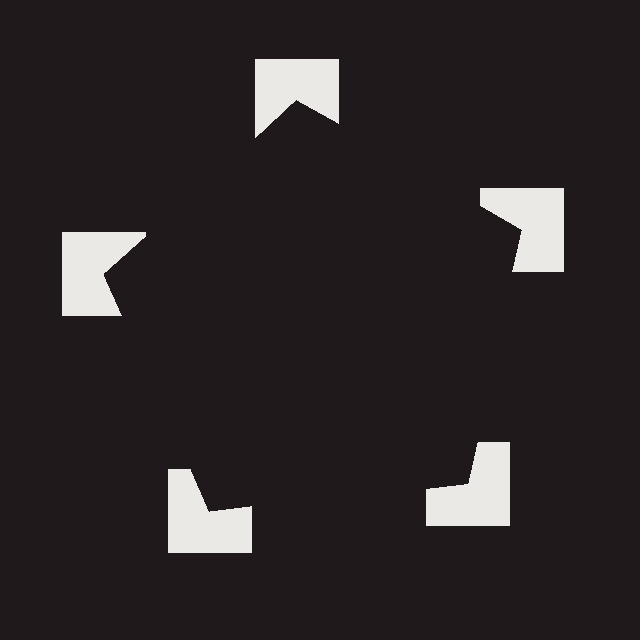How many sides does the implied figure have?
5 sides.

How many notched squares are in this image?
There are 5 — one at each vertex of the illusory pentagon.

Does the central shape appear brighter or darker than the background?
It typically appears slightly darker than the background, even though no actual brightness change is drawn.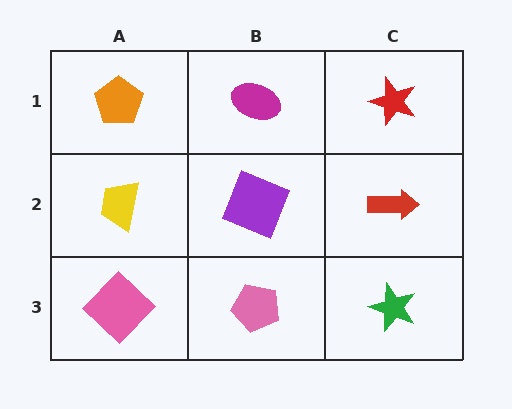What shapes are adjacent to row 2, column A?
An orange pentagon (row 1, column A), a pink diamond (row 3, column A), a purple square (row 2, column B).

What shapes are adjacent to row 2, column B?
A magenta ellipse (row 1, column B), a pink pentagon (row 3, column B), a yellow trapezoid (row 2, column A), a red arrow (row 2, column C).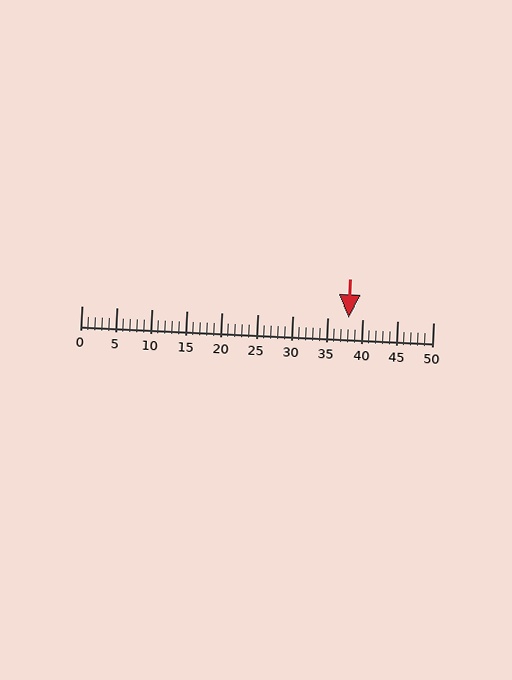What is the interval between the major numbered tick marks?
The major tick marks are spaced 5 units apart.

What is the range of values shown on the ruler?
The ruler shows values from 0 to 50.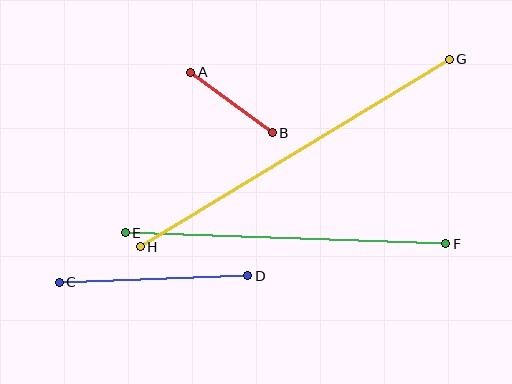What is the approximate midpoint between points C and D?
The midpoint is at approximately (153, 279) pixels.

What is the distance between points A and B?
The distance is approximately 101 pixels.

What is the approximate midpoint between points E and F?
The midpoint is at approximately (286, 238) pixels.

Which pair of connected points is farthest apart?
Points G and H are farthest apart.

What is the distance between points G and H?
The distance is approximately 361 pixels.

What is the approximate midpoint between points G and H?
The midpoint is at approximately (295, 153) pixels.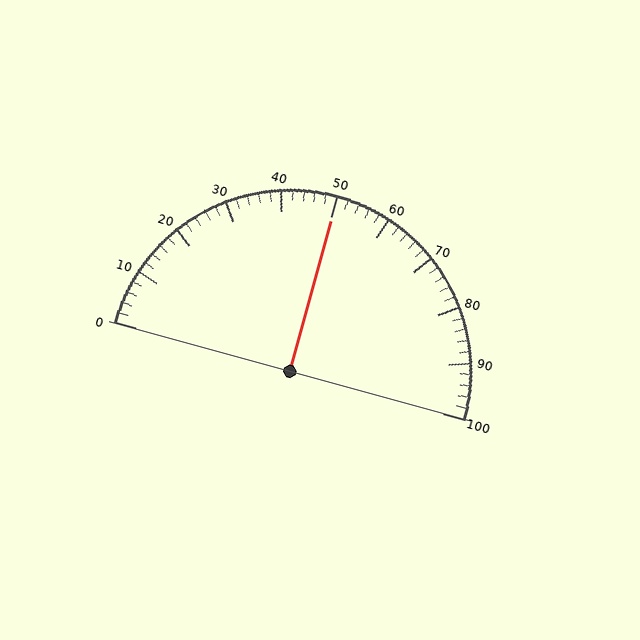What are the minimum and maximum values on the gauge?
The gauge ranges from 0 to 100.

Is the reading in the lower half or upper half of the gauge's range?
The reading is in the upper half of the range (0 to 100).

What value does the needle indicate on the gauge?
The needle indicates approximately 50.